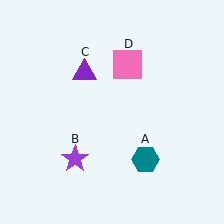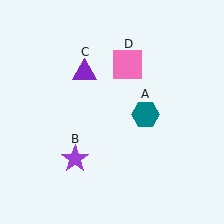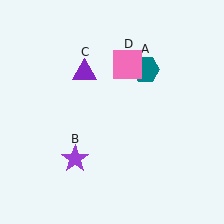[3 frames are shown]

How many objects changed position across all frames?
1 object changed position: teal hexagon (object A).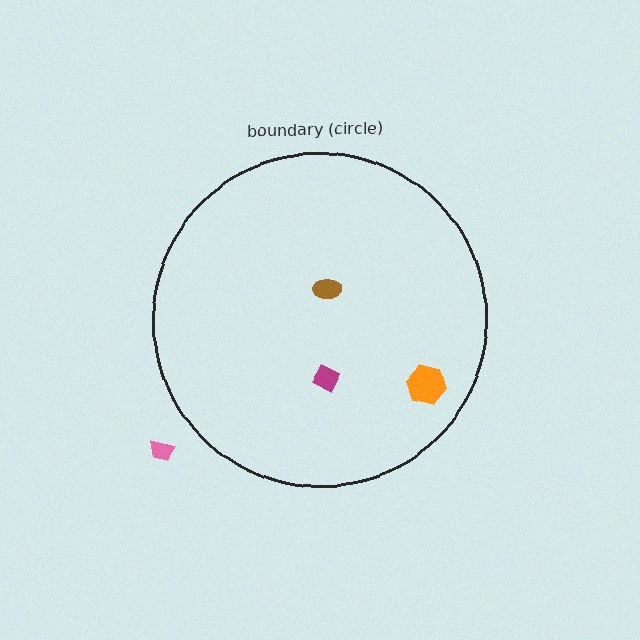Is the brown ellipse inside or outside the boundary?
Inside.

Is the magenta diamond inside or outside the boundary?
Inside.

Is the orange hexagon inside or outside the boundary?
Inside.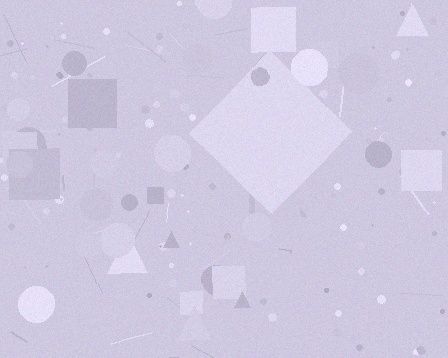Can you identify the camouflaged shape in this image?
The camouflaged shape is a diamond.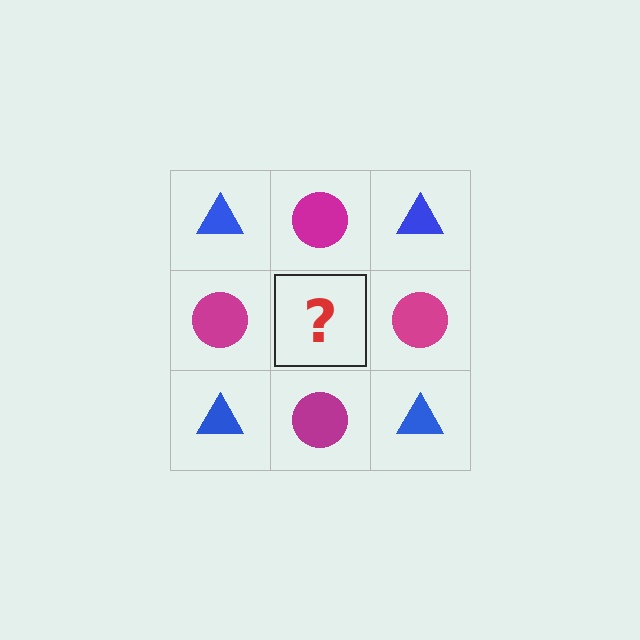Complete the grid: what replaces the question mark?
The question mark should be replaced with a blue triangle.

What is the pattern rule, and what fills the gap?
The rule is that it alternates blue triangle and magenta circle in a checkerboard pattern. The gap should be filled with a blue triangle.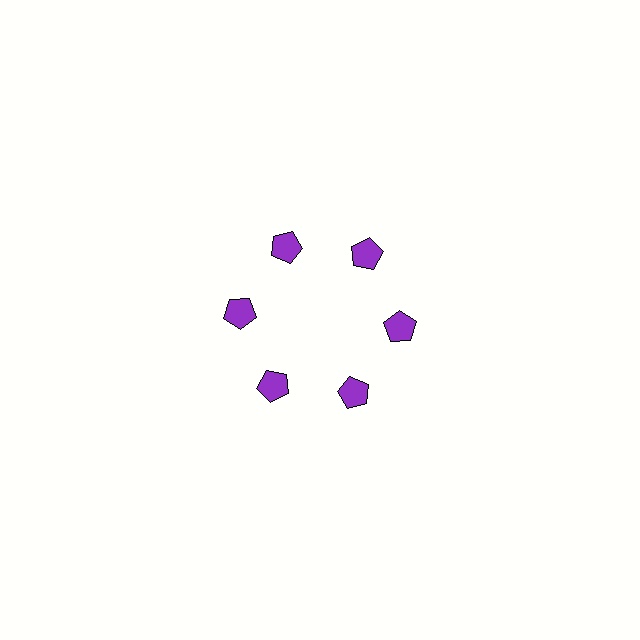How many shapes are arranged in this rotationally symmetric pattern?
There are 6 shapes, arranged in 6 groups of 1.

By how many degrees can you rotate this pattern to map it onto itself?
The pattern maps onto itself every 60 degrees of rotation.